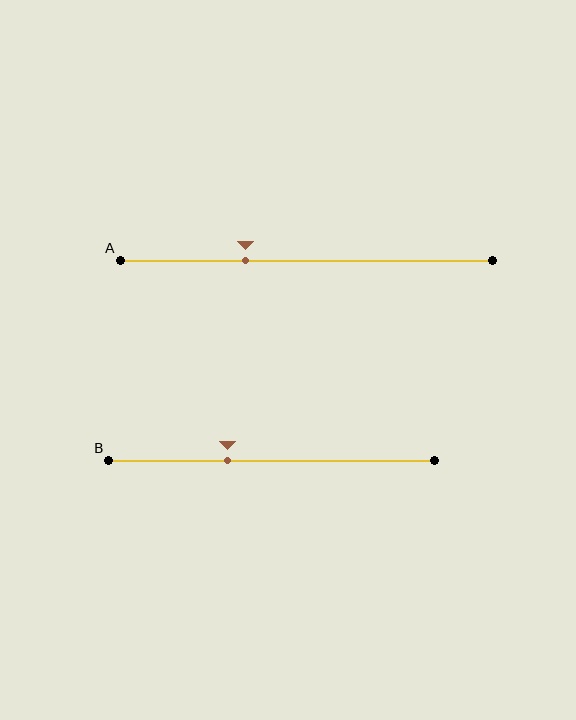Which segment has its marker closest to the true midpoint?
Segment B has its marker closest to the true midpoint.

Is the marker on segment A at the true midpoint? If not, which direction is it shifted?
No, the marker on segment A is shifted to the left by about 16% of the segment length.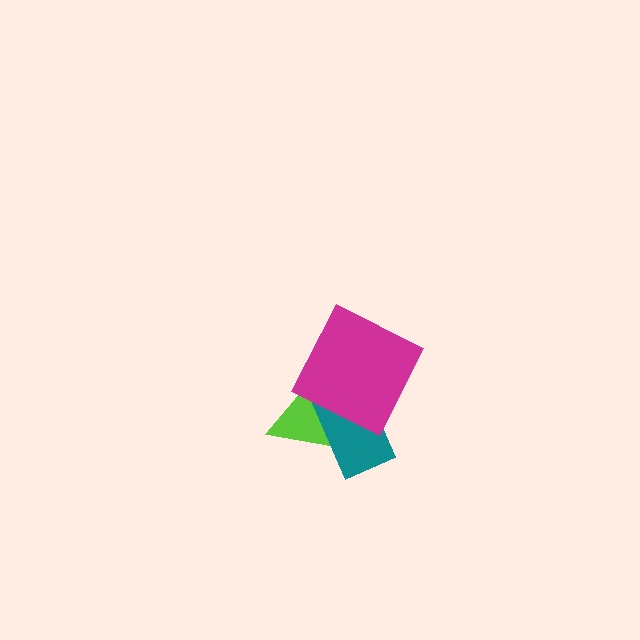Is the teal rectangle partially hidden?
Yes, it is partially covered by another shape.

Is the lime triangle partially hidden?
Yes, it is partially covered by another shape.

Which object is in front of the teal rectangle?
The magenta square is in front of the teal rectangle.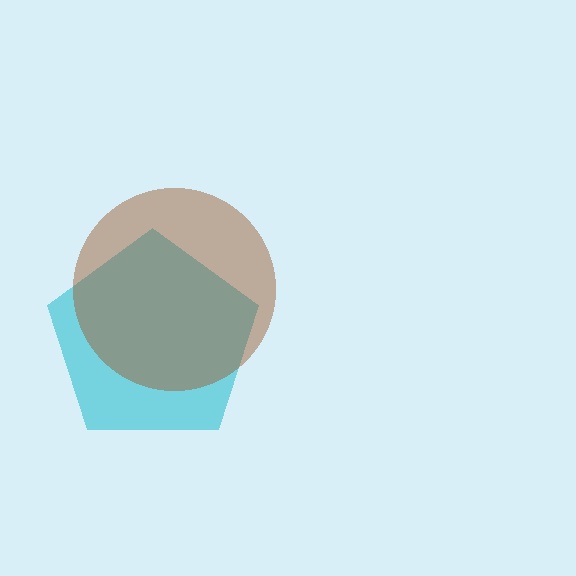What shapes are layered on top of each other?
The layered shapes are: a cyan pentagon, a brown circle.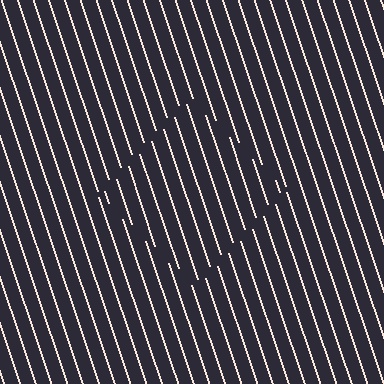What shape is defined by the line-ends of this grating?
An illusory square. The interior of the shape contains the same grating, shifted by half a period — the contour is defined by the phase discontinuity where line-ends from the inner and outer gratings abut.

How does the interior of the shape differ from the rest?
The interior of the shape contains the same grating, shifted by half a period — the contour is defined by the phase discontinuity where line-ends from the inner and outer gratings abut.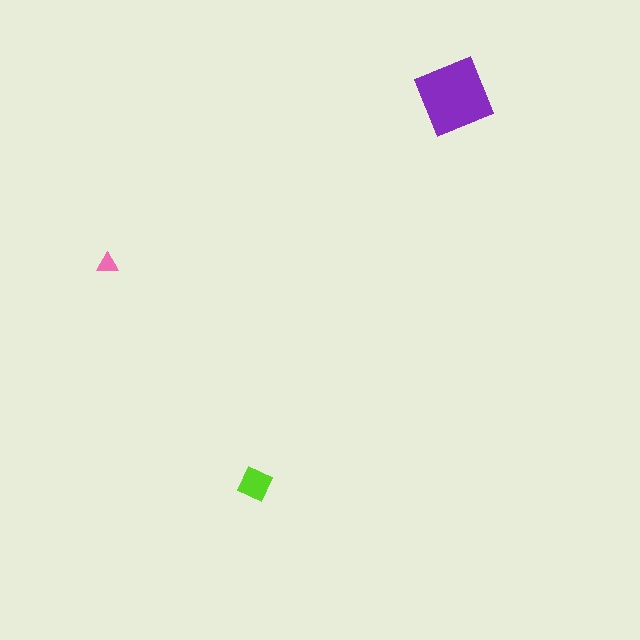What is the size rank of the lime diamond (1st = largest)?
2nd.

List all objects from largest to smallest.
The purple square, the lime diamond, the pink triangle.